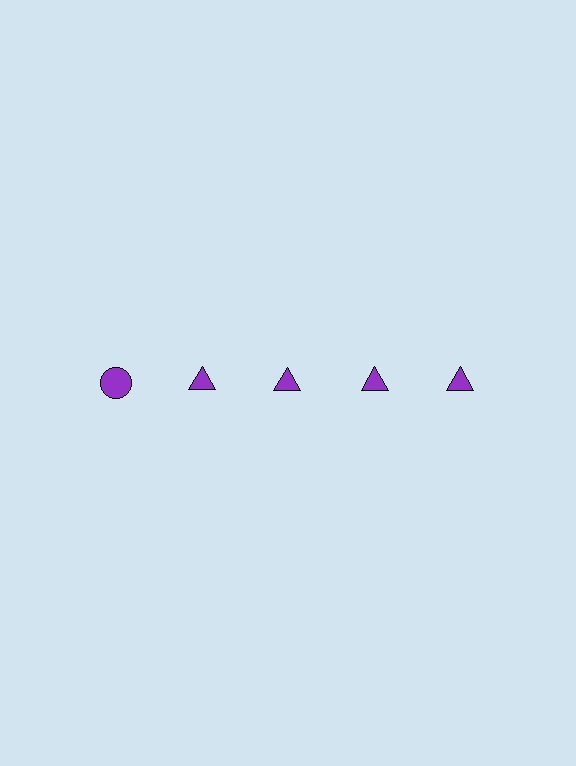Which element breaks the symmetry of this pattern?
The purple circle in the top row, leftmost column breaks the symmetry. All other shapes are purple triangles.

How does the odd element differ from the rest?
It has a different shape: circle instead of triangle.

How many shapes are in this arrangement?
There are 5 shapes arranged in a grid pattern.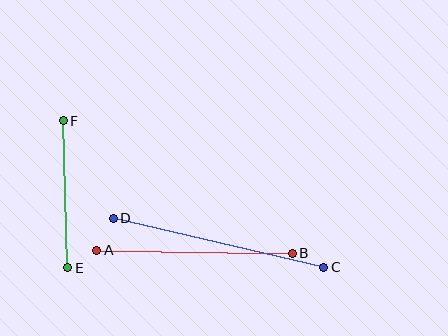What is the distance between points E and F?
The distance is approximately 147 pixels.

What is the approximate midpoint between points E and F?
The midpoint is at approximately (65, 194) pixels.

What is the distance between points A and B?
The distance is approximately 195 pixels.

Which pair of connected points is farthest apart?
Points C and D are farthest apart.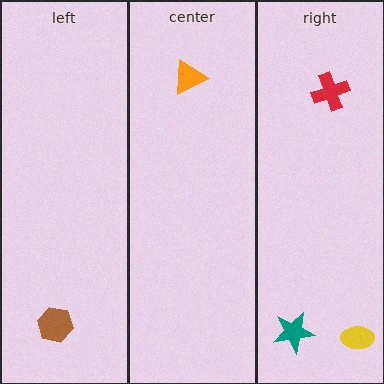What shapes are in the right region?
The teal star, the yellow ellipse, the red cross.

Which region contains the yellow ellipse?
The right region.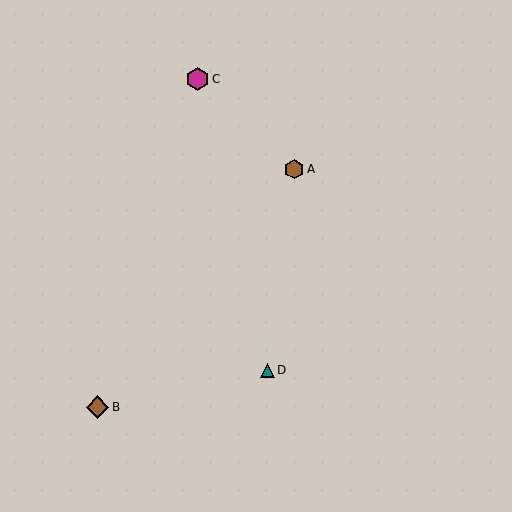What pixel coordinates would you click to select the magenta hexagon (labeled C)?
Click at (197, 79) to select the magenta hexagon C.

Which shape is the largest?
The magenta hexagon (labeled C) is the largest.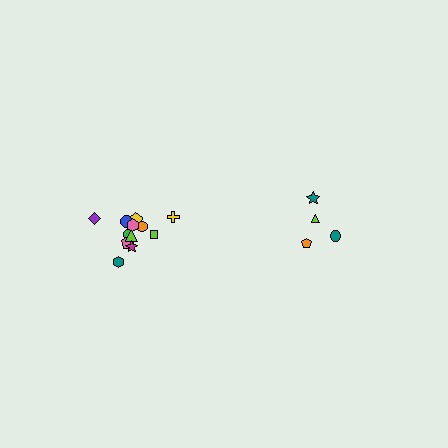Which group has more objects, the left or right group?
The left group.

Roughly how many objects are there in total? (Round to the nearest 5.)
Roughly 15 objects in total.